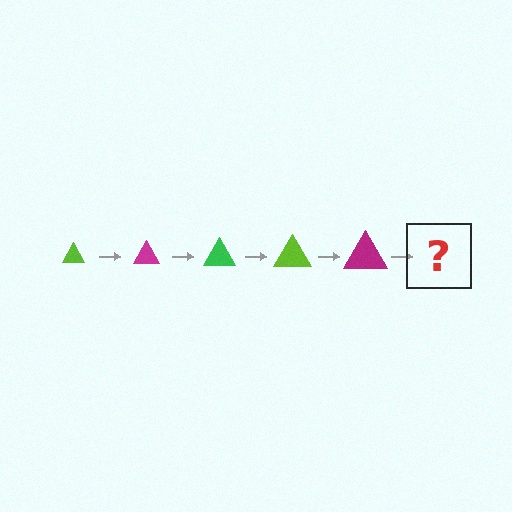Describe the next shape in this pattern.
It should be a green triangle, larger than the previous one.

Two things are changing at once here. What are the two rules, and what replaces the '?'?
The two rules are that the triangle grows larger each step and the color cycles through lime, magenta, and green. The '?' should be a green triangle, larger than the previous one.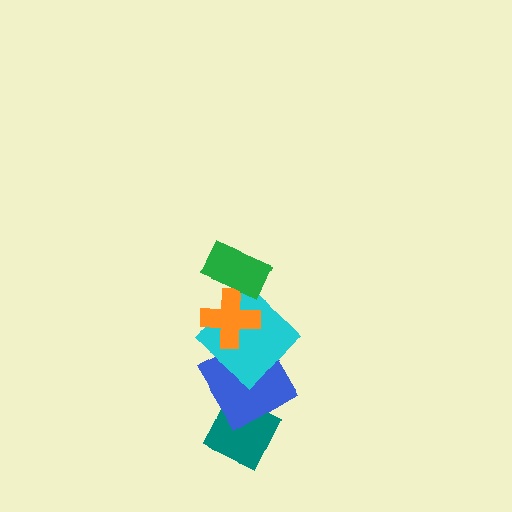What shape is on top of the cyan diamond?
The orange cross is on top of the cyan diamond.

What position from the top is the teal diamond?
The teal diamond is 5th from the top.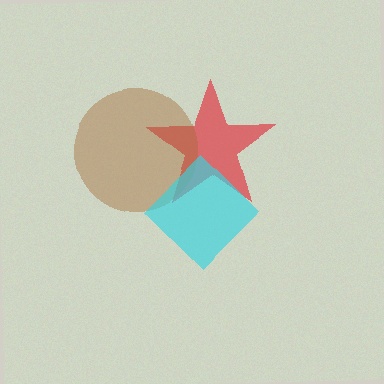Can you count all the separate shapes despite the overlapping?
Yes, there are 3 separate shapes.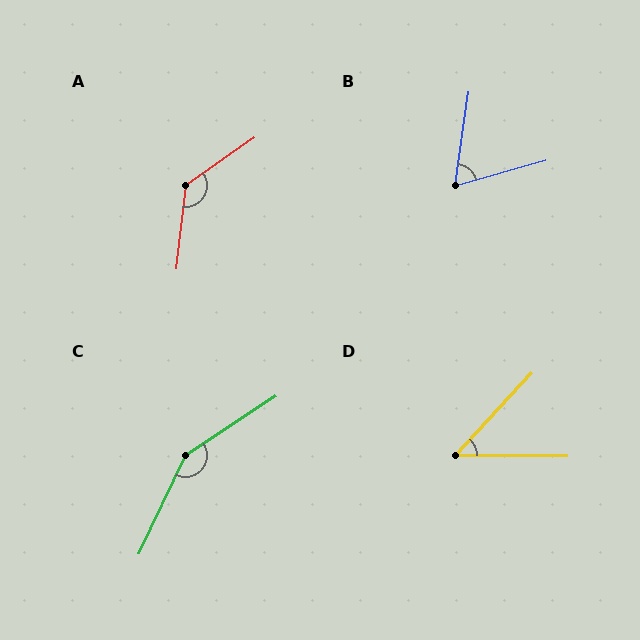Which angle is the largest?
C, at approximately 149 degrees.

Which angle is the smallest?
D, at approximately 48 degrees.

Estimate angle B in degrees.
Approximately 66 degrees.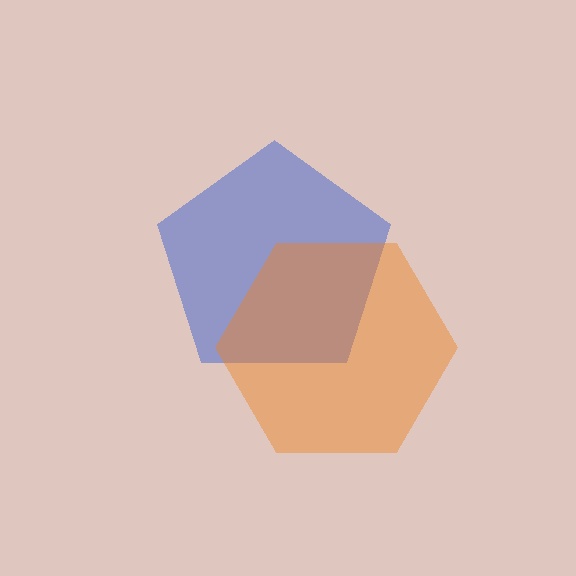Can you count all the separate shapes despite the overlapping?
Yes, there are 2 separate shapes.